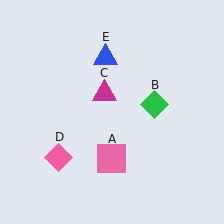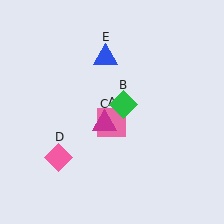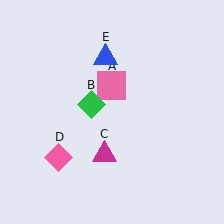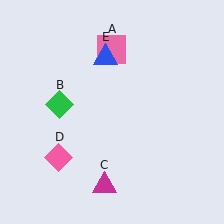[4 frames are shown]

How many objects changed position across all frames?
3 objects changed position: pink square (object A), green diamond (object B), magenta triangle (object C).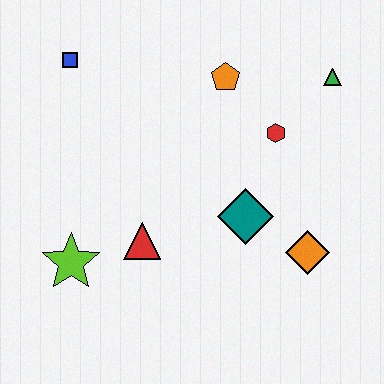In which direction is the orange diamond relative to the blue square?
The orange diamond is to the right of the blue square.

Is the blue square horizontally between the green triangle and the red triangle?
No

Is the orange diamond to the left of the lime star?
No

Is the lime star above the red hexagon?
No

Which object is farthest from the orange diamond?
The blue square is farthest from the orange diamond.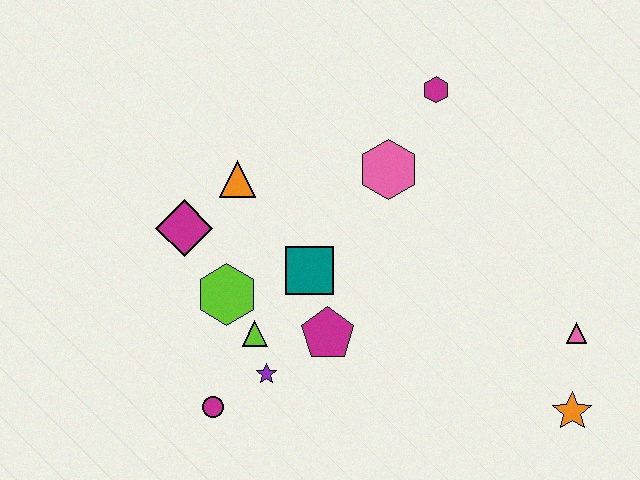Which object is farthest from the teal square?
The orange star is farthest from the teal square.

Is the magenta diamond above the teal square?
Yes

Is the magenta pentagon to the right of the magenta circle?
Yes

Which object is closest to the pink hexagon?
The magenta hexagon is closest to the pink hexagon.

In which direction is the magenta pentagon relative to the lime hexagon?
The magenta pentagon is to the right of the lime hexagon.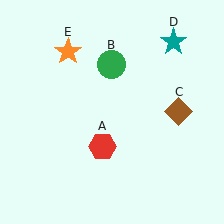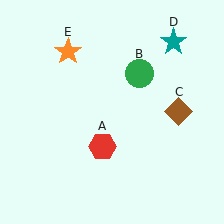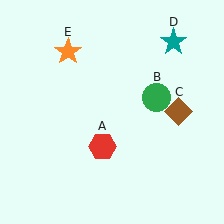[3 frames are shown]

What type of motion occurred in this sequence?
The green circle (object B) rotated clockwise around the center of the scene.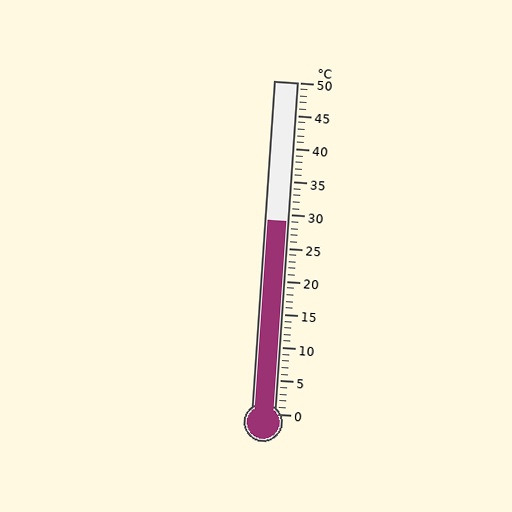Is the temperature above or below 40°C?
The temperature is below 40°C.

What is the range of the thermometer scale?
The thermometer scale ranges from 0°C to 50°C.